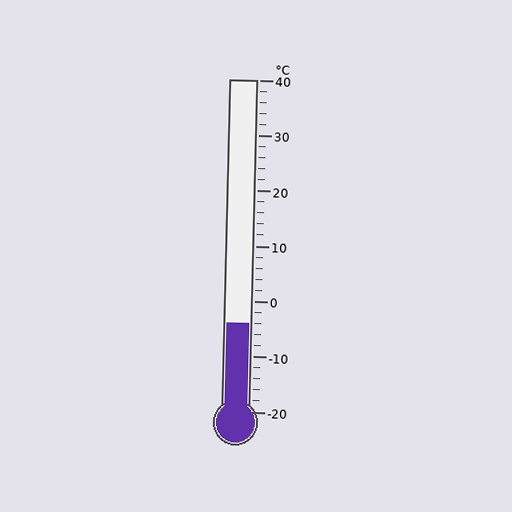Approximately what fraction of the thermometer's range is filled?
The thermometer is filled to approximately 25% of its range.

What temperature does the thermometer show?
The thermometer shows approximately -4°C.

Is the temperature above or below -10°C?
The temperature is above -10°C.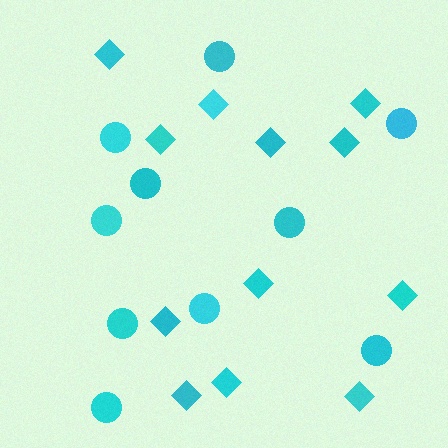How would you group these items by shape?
There are 2 groups: one group of diamonds (12) and one group of circles (10).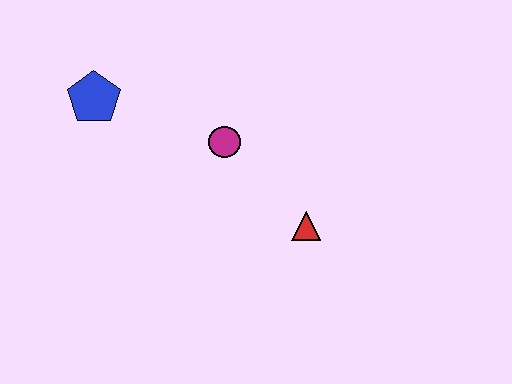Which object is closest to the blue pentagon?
The magenta circle is closest to the blue pentagon.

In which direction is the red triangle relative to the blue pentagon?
The red triangle is to the right of the blue pentagon.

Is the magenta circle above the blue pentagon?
No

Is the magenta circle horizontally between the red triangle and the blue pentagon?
Yes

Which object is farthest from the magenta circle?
The blue pentagon is farthest from the magenta circle.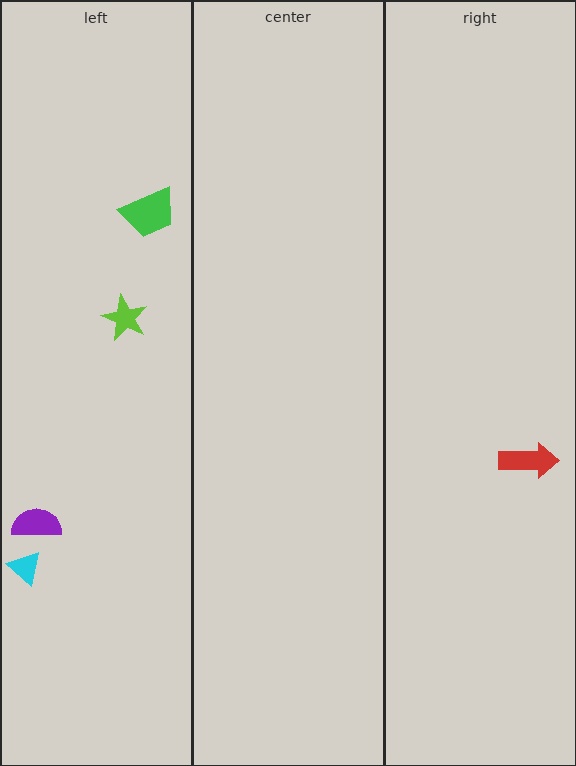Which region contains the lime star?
The left region.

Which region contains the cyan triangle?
The left region.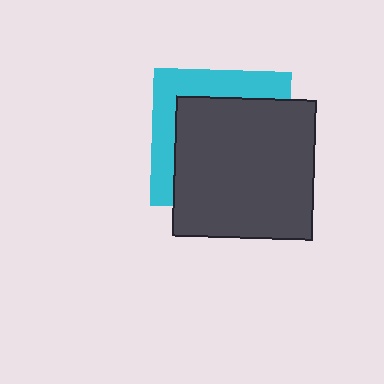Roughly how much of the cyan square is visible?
A small part of it is visible (roughly 33%).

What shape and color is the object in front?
The object in front is a dark gray square.